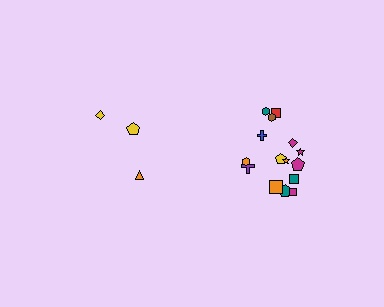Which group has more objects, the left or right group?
The right group.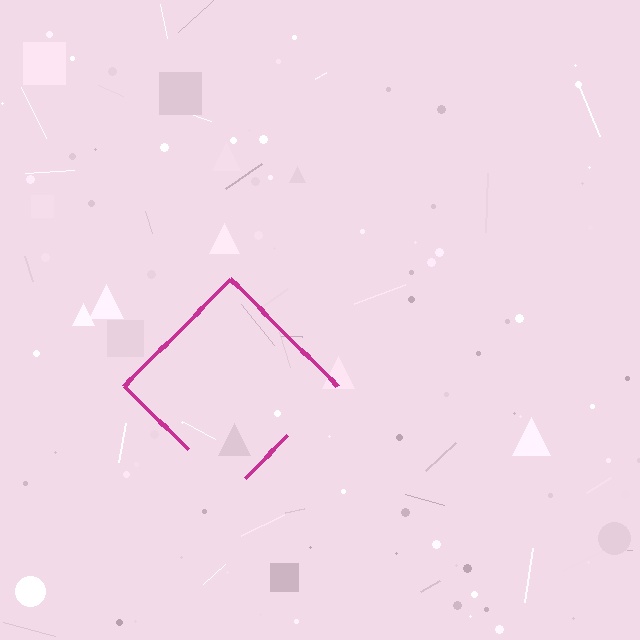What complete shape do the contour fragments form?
The contour fragments form a diamond.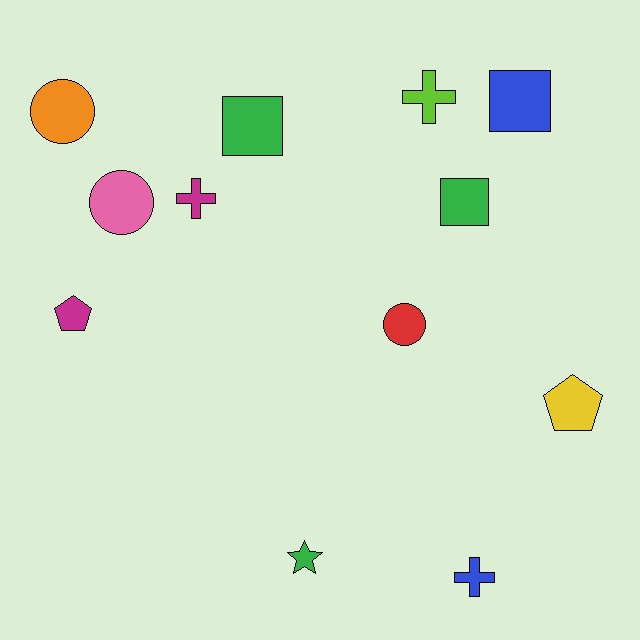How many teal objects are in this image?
There are no teal objects.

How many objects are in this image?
There are 12 objects.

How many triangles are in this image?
There are no triangles.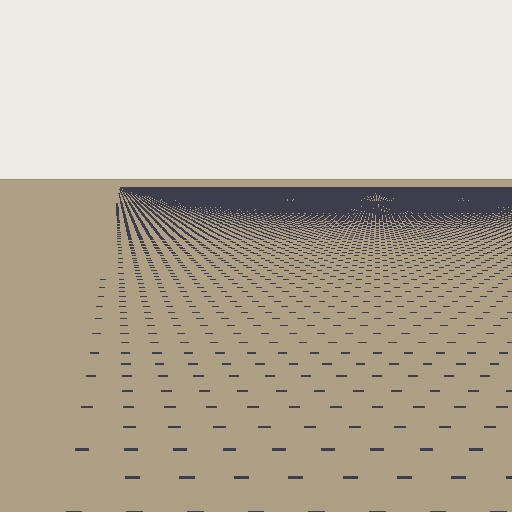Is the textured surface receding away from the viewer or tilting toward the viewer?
The surface is receding away from the viewer. Texture elements get smaller and denser toward the top.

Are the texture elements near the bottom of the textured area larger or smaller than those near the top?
Larger. Near the bottom, elements are closer to the viewer and appear at a bigger on-screen size.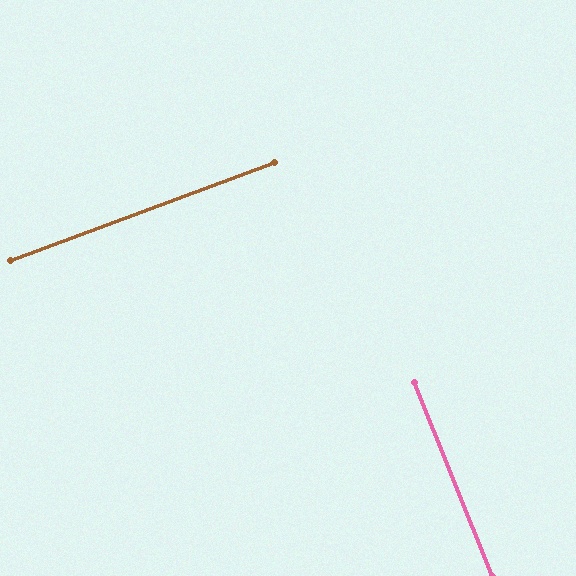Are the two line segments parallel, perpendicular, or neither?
Perpendicular — they meet at approximately 88°.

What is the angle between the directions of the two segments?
Approximately 88 degrees.